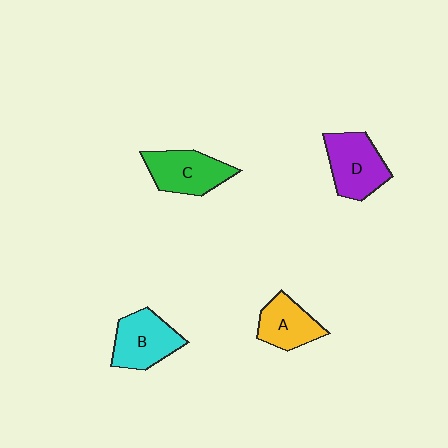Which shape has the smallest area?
Shape A (yellow).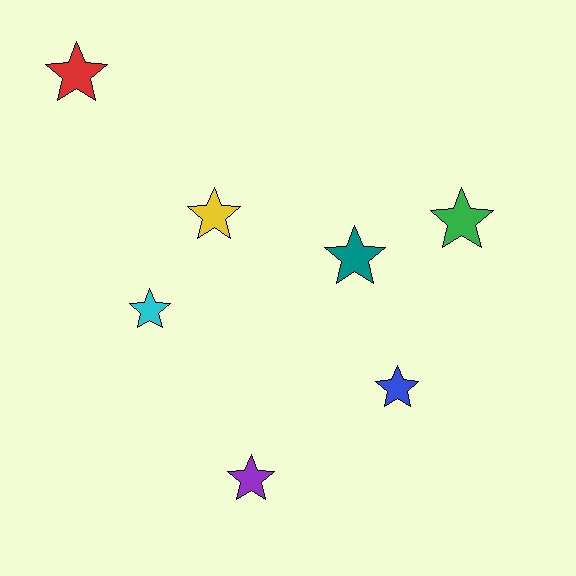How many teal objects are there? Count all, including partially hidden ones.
There is 1 teal object.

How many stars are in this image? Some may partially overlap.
There are 7 stars.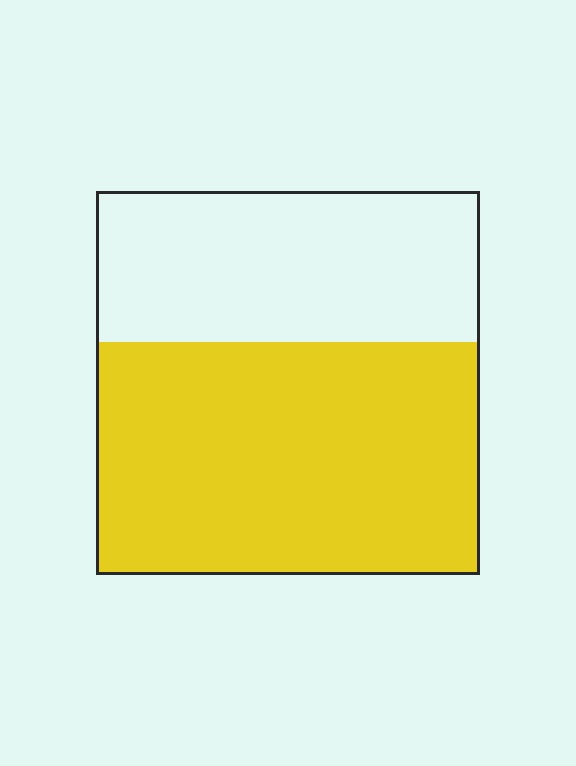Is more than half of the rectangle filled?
Yes.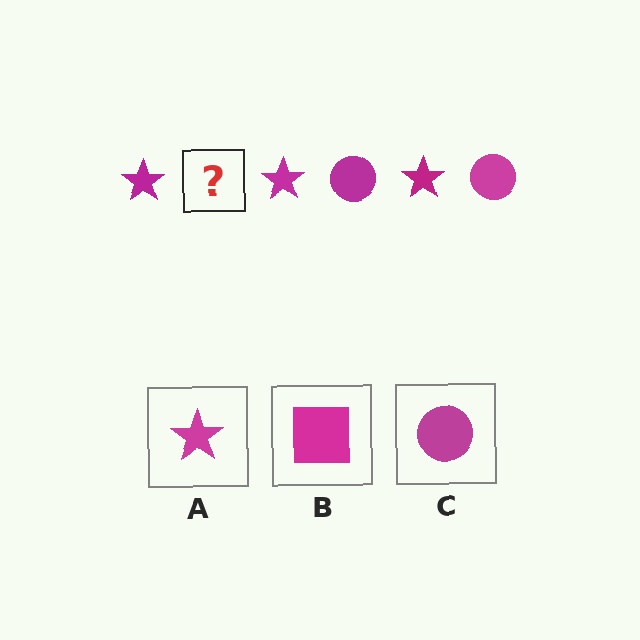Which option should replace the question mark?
Option C.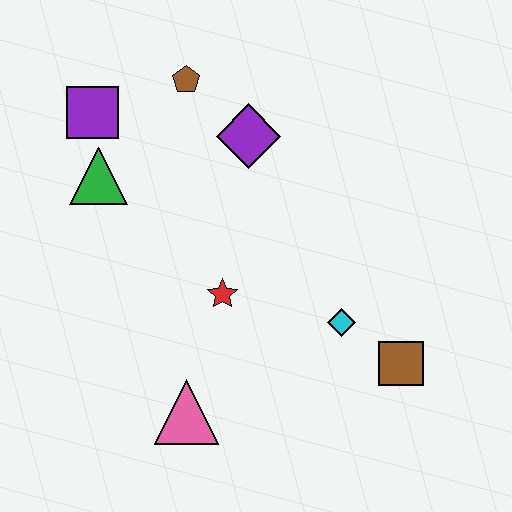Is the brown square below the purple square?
Yes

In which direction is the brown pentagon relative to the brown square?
The brown pentagon is above the brown square.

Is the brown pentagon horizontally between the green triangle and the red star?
Yes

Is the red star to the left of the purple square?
No